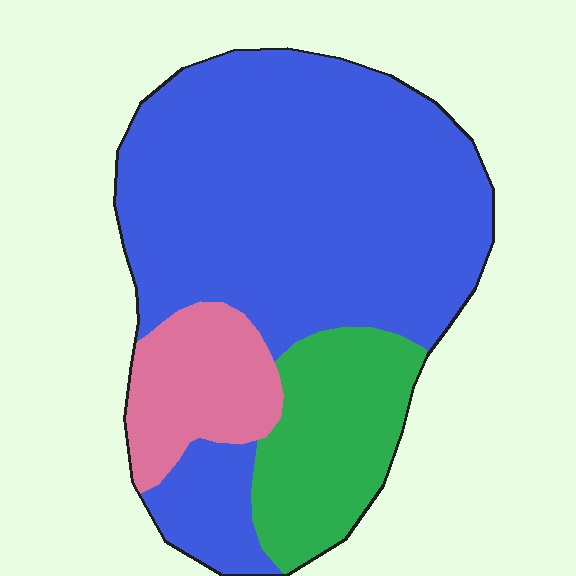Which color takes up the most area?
Blue, at roughly 70%.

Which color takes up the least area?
Pink, at roughly 15%.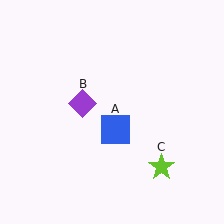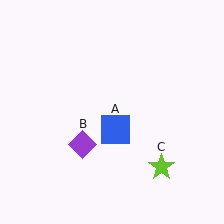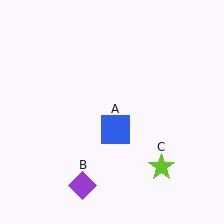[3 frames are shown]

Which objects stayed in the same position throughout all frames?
Blue square (object A) and lime star (object C) remained stationary.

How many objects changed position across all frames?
1 object changed position: purple diamond (object B).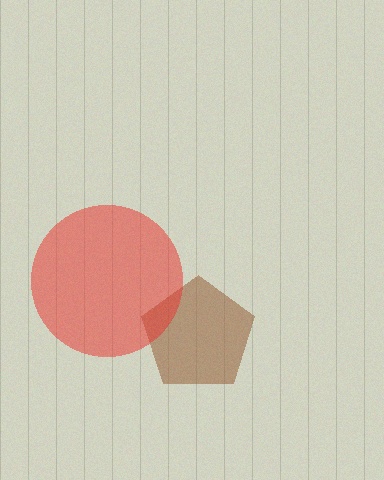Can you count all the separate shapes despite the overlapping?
Yes, there are 2 separate shapes.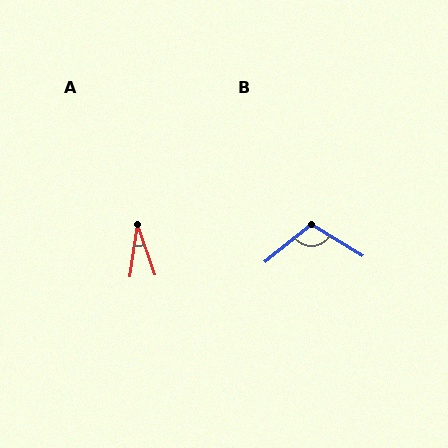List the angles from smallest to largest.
A (28°), B (109°).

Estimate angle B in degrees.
Approximately 109 degrees.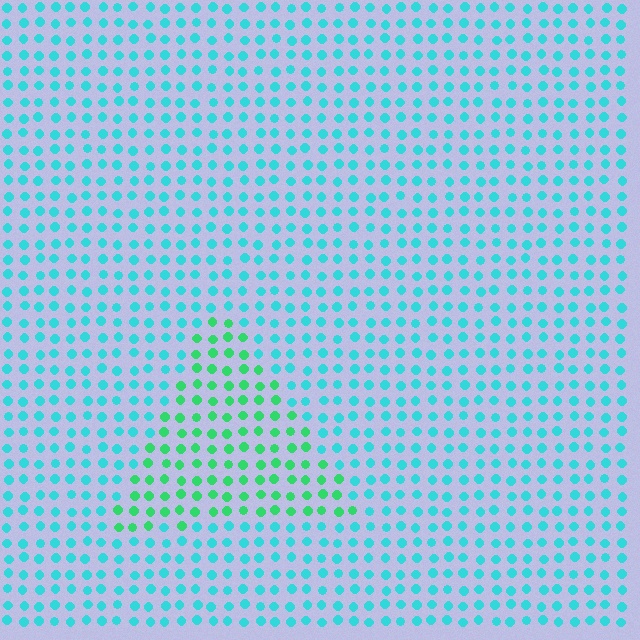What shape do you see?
I see a triangle.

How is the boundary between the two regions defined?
The boundary is defined purely by a slight shift in hue (about 40 degrees). Spacing, size, and orientation are identical on both sides.